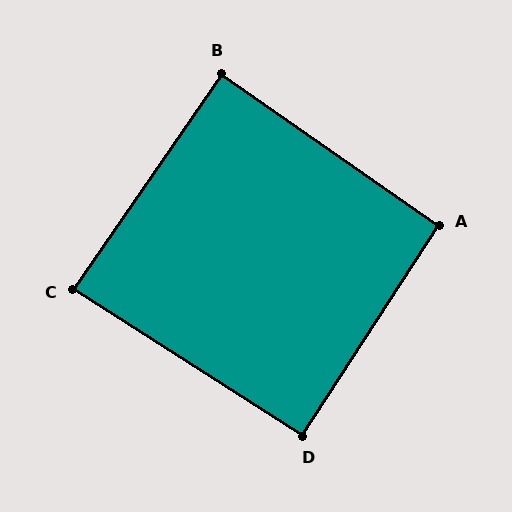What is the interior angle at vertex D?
Approximately 90 degrees (approximately right).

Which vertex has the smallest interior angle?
C, at approximately 88 degrees.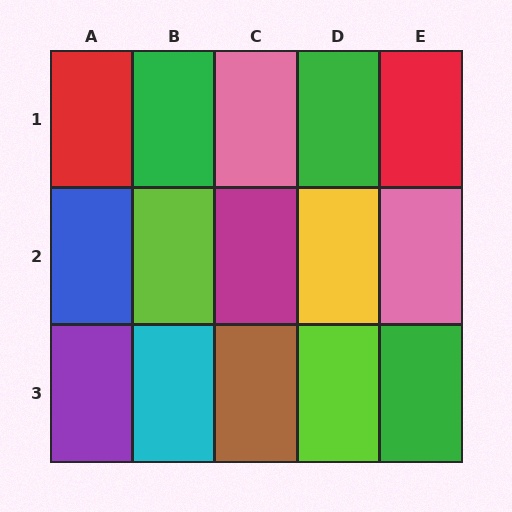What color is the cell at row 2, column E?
Pink.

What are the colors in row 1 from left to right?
Red, green, pink, green, red.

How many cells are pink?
2 cells are pink.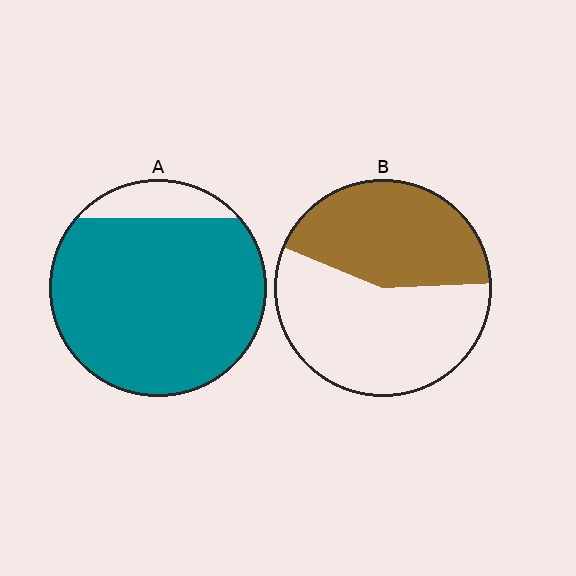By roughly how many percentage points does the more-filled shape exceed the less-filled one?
By roughly 45 percentage points (A over B).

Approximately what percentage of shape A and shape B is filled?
A is approximately 90% and B is approximately 45%.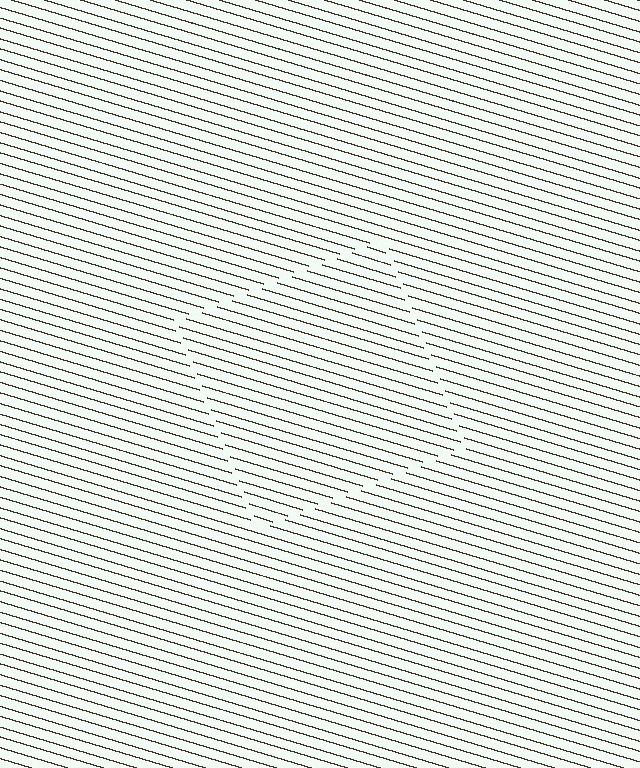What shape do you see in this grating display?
An illusory square. The interior of the shape contains the same grating, shifted by half a period — the contour is defined by the phase discontinuity where line-ends from the inner and outer gratings abut.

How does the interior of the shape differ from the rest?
The interior of the shape contains the same grating, shifted by half a period — the contour is defined by the phase discontinuity where line-ends from the inner and outer gratings abut.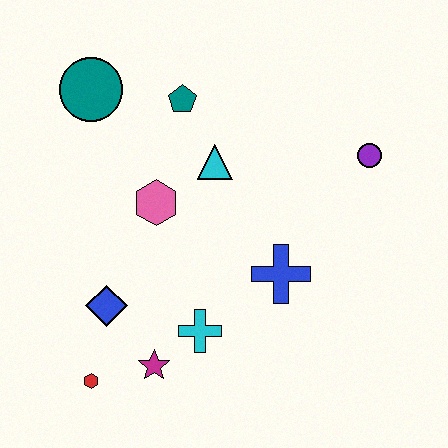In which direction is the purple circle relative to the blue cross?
The purple circle is above the blue cross.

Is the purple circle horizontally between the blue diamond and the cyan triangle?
No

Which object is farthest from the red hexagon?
The purple circle is farthest from the red hexagon.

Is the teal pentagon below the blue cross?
No